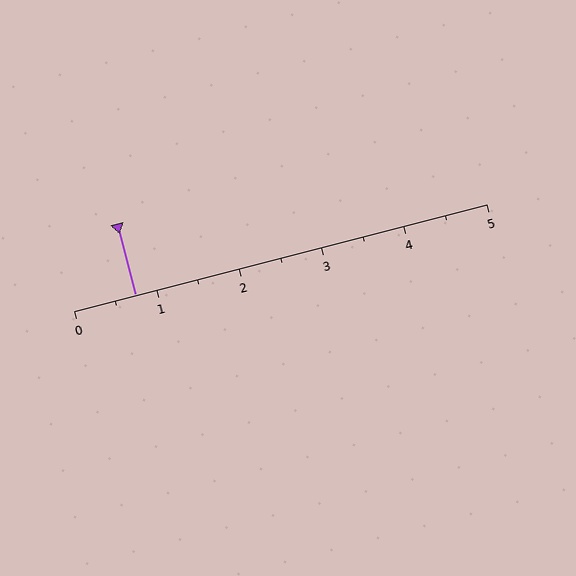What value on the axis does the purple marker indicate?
The marker indicates approximately 0.8.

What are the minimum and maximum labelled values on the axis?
The axis runs from 0 to 5.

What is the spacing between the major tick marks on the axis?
The major ticks are spaced 1 apart.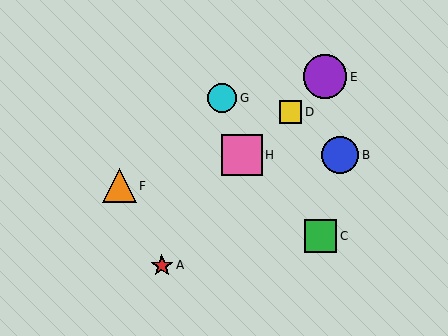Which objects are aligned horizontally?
Objects B, H are aligned horizontally.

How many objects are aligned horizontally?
2 objects (B, H) are aligned horizontally.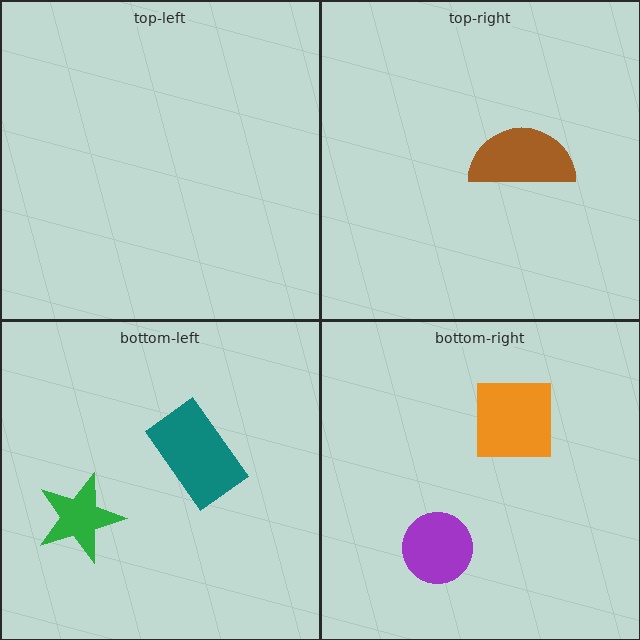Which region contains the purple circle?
The bottom-right region.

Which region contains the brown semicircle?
The top-right region.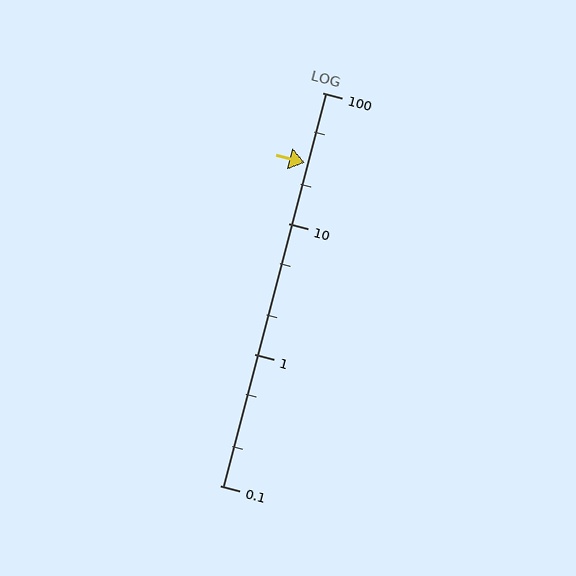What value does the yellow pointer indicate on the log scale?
The pointer indicates approximately 29.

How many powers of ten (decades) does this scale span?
The scale spans 3 decades, from 0.1 to 100.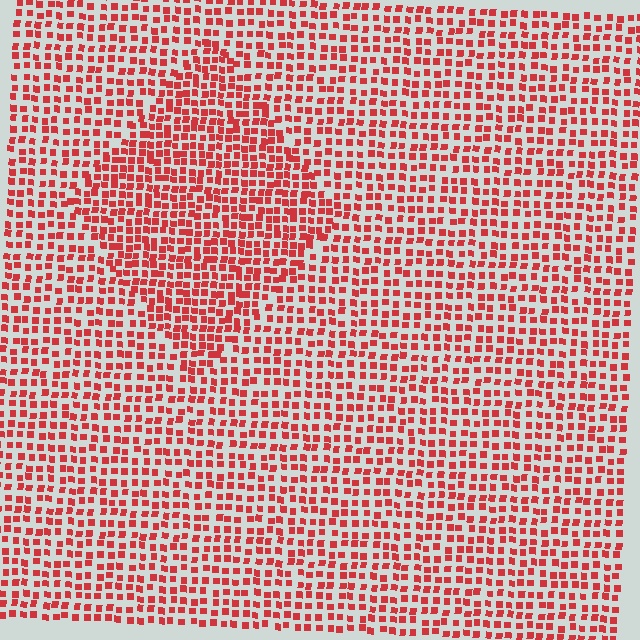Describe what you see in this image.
The image contains small red elements arranged at two different densities. A diamond-shaped region is visible where the elements are more densely packed than the surrounding area.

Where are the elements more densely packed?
The elements are more densely packed inside the diamond boundary.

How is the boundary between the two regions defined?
The boundary is defined by a change in element density (approximately 1.5x ratio). All elements are the same color, size, and shape.